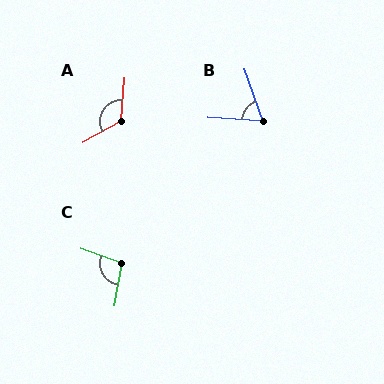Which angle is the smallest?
B, at approximately 67 degrees.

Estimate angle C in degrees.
Approximately 100 degrees.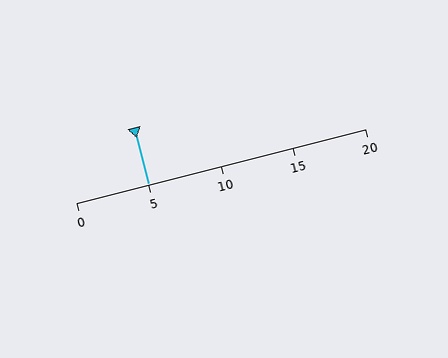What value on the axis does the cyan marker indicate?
The marker indicates approximately 5.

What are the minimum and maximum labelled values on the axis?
The axis runs from 0 to 20.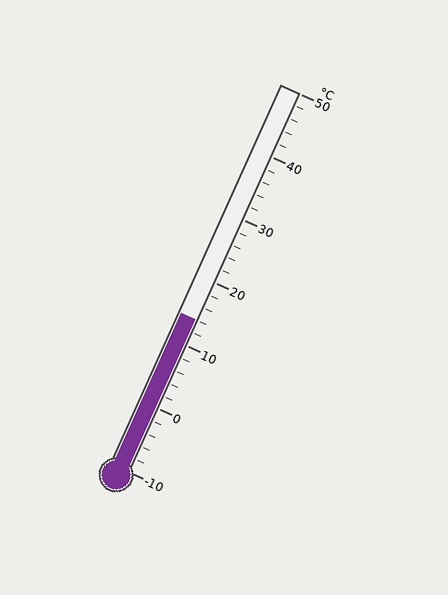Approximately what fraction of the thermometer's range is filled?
The thermometer is filled to approximately 40% of its range.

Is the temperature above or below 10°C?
The temperature is above 10°C.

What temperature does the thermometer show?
The thermometer shows approximately 14°C.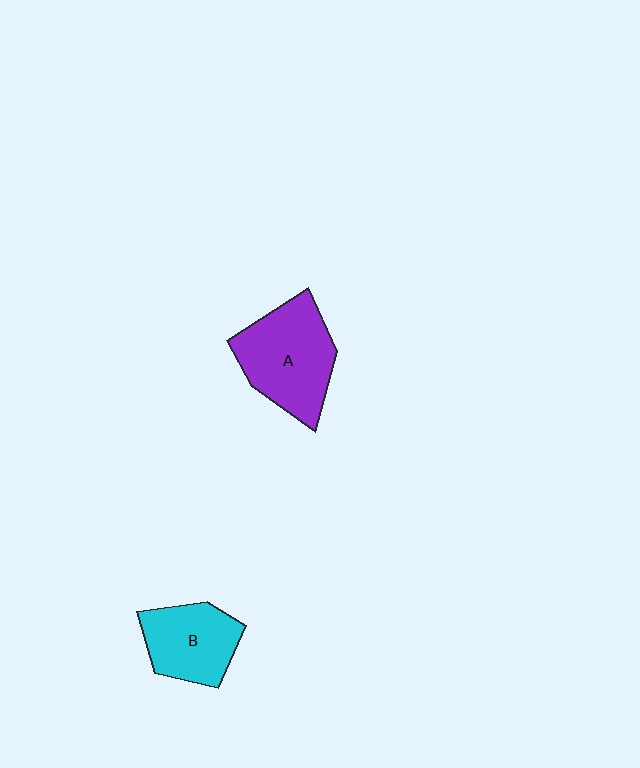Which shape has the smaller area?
Shape B (cyan).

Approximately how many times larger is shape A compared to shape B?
Approximately 1.4 times.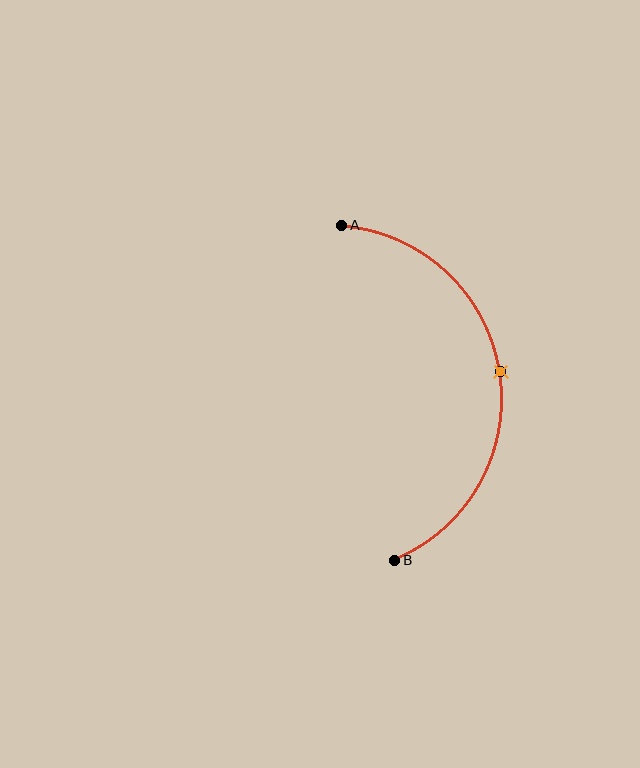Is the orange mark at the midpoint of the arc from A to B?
Yes. The orange mark lies on the arc at equal arc-length from both A and B — it is the arc midpoint.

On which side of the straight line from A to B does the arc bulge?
The arc bulges to the right of the straight line connecting A and B.